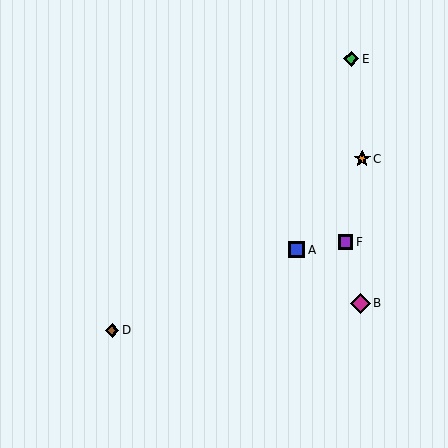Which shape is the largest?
The magenta diamond (labeled B) is the largest.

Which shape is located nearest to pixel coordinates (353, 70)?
The green diamond (labeled E) at (351, 59) is nearest to that location.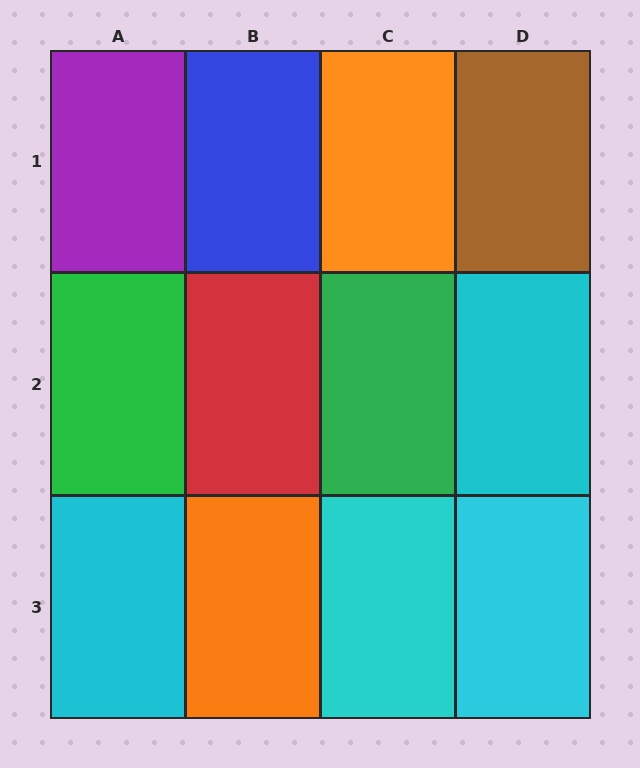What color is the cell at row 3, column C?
Cyan.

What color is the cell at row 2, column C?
Green.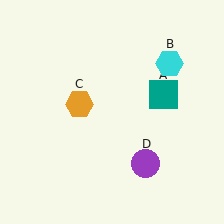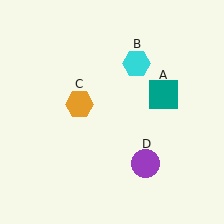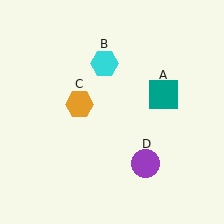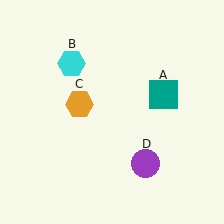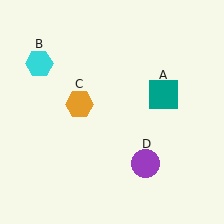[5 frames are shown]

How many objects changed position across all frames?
1 object changed position: cyan hexagon (object B).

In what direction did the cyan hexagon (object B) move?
The cyan hexagon (object B) moved left.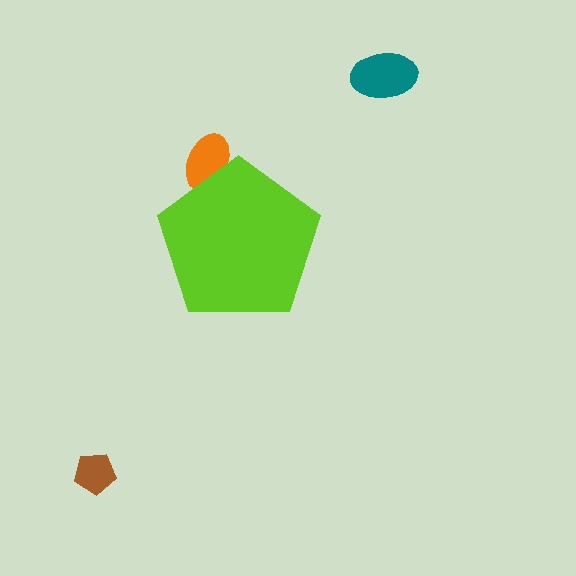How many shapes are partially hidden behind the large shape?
1 shape is partially hidden.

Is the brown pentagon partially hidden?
No, the brown pentagon is fully visible.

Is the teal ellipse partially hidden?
No, the teal ellipse is fully visible.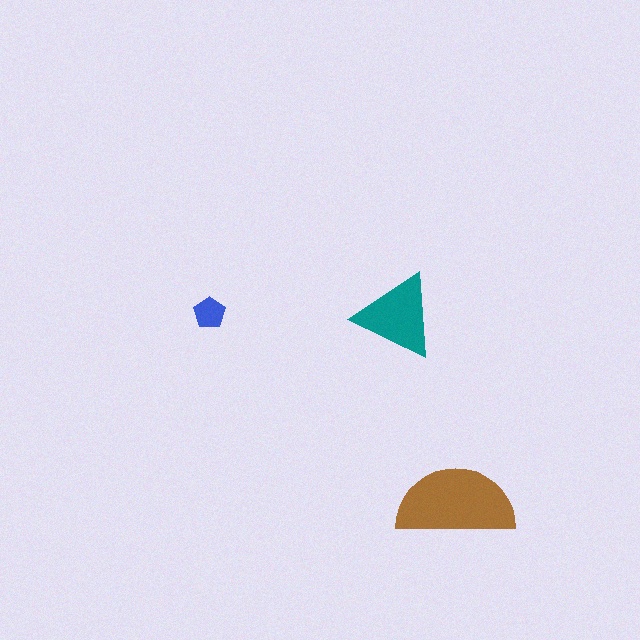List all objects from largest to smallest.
The brown semicircle, the teal triangle, the blue pentagon.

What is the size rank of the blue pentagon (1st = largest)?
3rd.